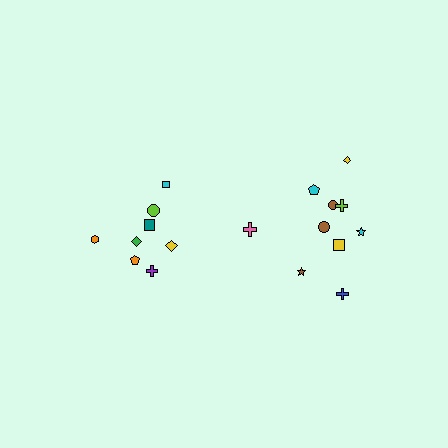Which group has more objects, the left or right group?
The right group.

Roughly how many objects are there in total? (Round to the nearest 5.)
Roughly 20 objects in total.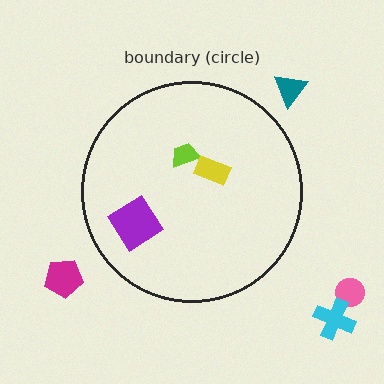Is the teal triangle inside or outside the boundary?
Outside.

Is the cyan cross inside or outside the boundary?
Outside.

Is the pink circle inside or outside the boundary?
Outside.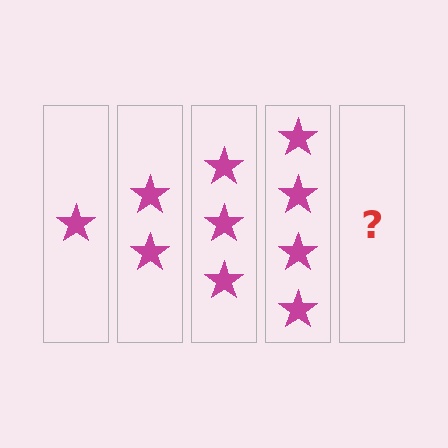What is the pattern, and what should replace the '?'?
The pattern is that each step adds one more star. The '?' should be 5 stars.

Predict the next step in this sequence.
The next step is 5 stars.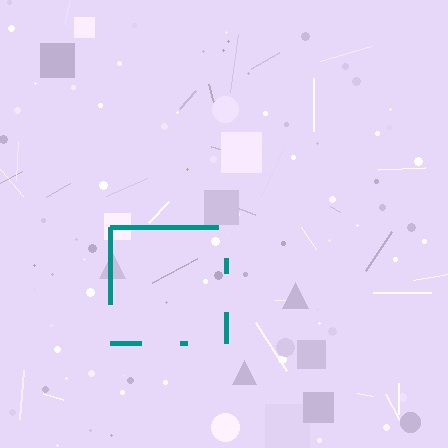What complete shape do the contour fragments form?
The contour fragments form a square.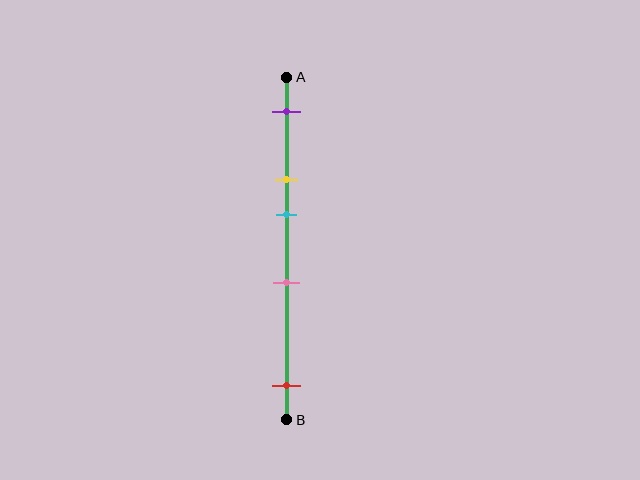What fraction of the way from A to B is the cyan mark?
The cyan mark is approximately 40% (0.4) of the way from A to B.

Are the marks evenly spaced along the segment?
No, the marks are not evenly spaced.